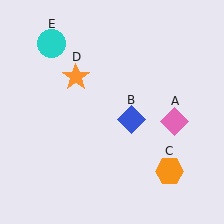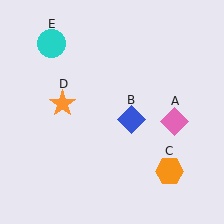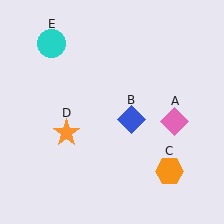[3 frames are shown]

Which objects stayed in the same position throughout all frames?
Pink diamond (object A) and blue diamond (object B) and orange hexagon (object C) and cyan circle (object E) remained stationary.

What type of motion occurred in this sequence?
The orange star (object D) rotated counterclockwise around the center of the scene.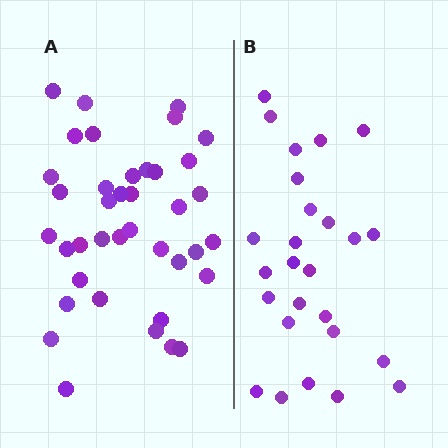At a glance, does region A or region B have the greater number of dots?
Region A (the left region) has more dots.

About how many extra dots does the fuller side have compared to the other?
Region A has approximately 15 more dots than region B.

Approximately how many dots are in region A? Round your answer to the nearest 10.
About 40 dots. (The exact count is 39, which rounds to 40.)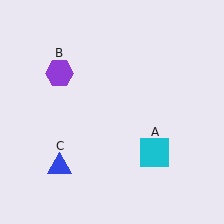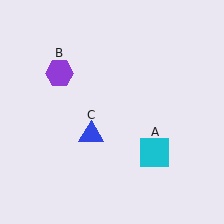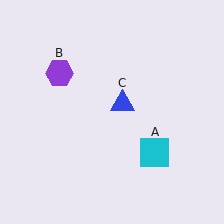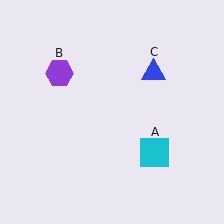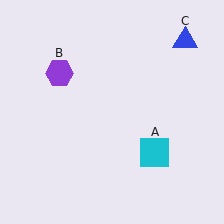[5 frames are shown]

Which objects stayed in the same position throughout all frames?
Cyan square (object A) and purple hexagon (object B) remained stationary.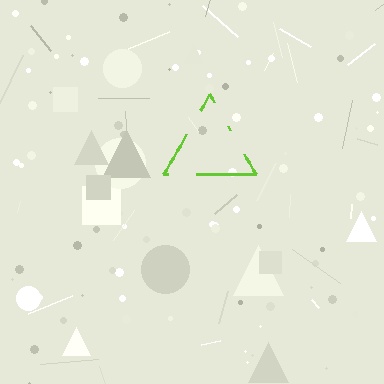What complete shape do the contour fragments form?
The contour fragments form a triangle.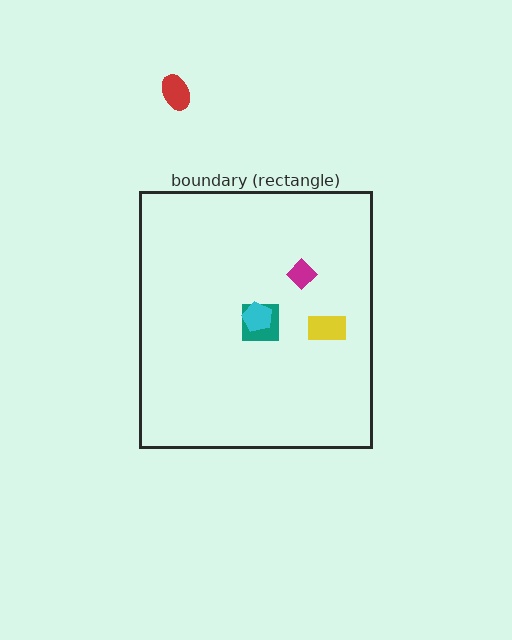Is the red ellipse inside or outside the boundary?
Outside.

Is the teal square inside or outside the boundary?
Inside.